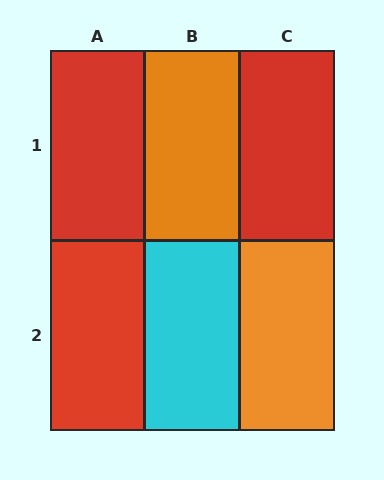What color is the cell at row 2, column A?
Red.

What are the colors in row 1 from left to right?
Red, orange, red.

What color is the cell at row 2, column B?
Cyan.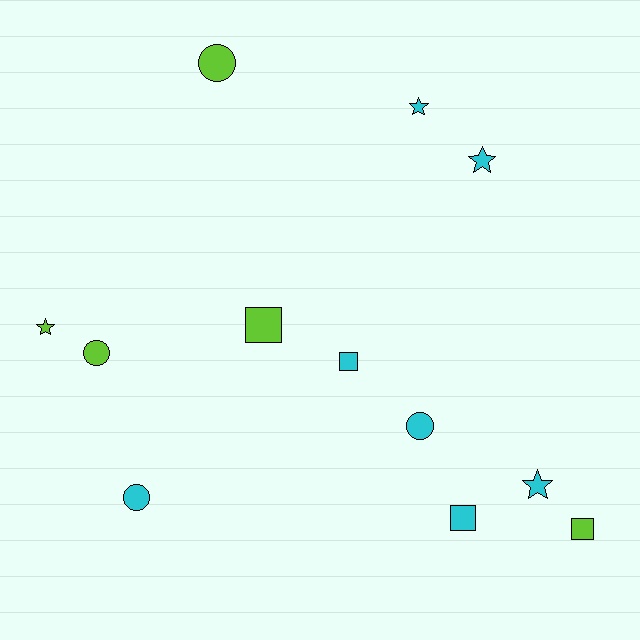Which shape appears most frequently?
Square, with 4 objects.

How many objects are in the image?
There are 12 objects.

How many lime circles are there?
There are 2 lime circles.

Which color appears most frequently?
Cyan, with 7 objects.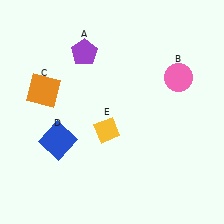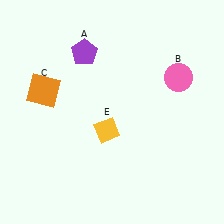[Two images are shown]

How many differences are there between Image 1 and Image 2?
There is 1 difference between the two images.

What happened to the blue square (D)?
The blue square (D) was removed in Image 2. It was in the bottom-left area of Image 1.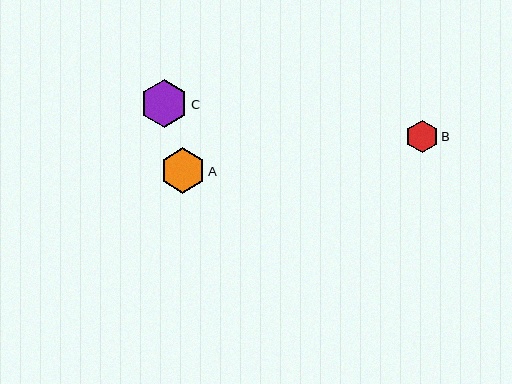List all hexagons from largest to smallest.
From largest to smallest: C, A, B.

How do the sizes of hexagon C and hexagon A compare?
Hexagon C and hexagon A are approximately the same size.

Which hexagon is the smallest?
Hexagon B is the smallest with a size of approximately 32 pixels.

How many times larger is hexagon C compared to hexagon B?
Hexagon C is approximately 1.5 times the size of hexagon B.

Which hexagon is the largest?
Hexagon C is the largest with a size of approximately 47 pixels.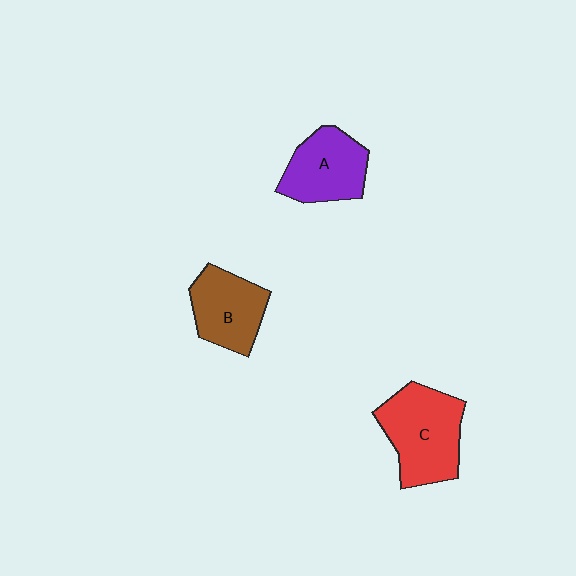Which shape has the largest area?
Shape C (red).